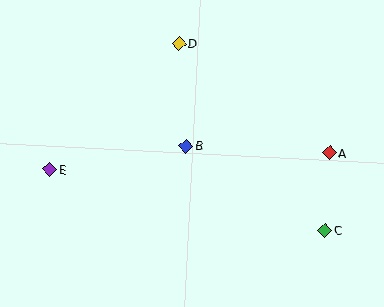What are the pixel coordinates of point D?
Point D is at (179, 43).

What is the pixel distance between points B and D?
The distance between B and D is 103 pixels.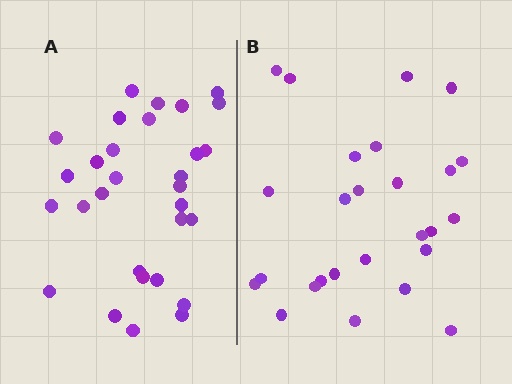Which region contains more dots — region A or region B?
Region A (the left region) has more dots.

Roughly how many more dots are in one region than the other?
Region A has about 4 more dots than region B.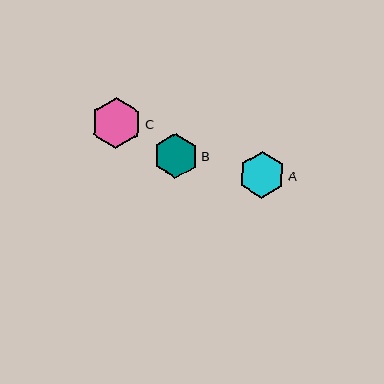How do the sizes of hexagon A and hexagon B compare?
Hexagon A and hexagon B are approximately the same size.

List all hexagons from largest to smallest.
From largest to smallest: C, A, B.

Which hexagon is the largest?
Hexagon C is the largest with a size of approximately 51 pixels.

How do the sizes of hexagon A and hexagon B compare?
Hexagon A and hexagon B are approximately the same size.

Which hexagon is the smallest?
Hexagon B is the smallest with a size of approximately 45 pixels.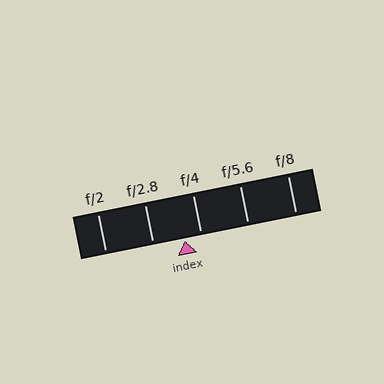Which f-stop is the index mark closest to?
The index mark is closest to f/4.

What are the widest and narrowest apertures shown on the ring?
The widest aperture shown is f/2 and the narrowest is f/8.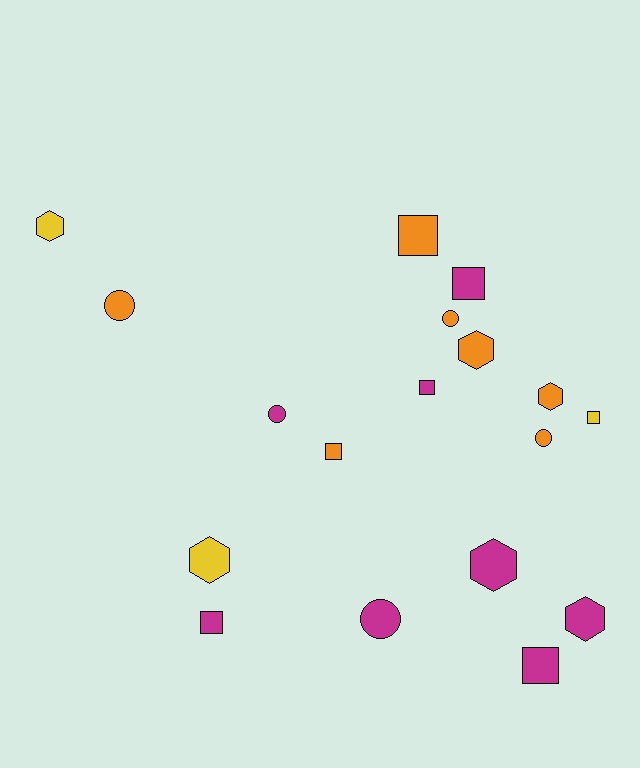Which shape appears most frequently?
Square, with 7 objects.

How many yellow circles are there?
There are no yellow circles.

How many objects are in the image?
There are 18 objects.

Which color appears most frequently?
Magenta, with 8 objects.